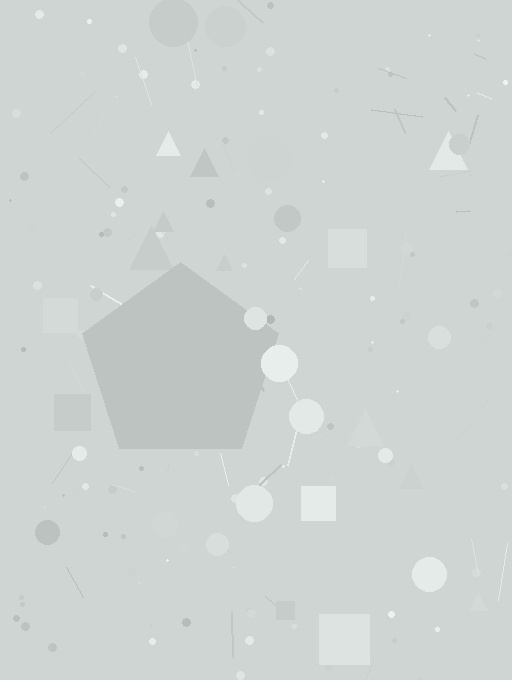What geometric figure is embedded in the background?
A pentagon is embedded in the background.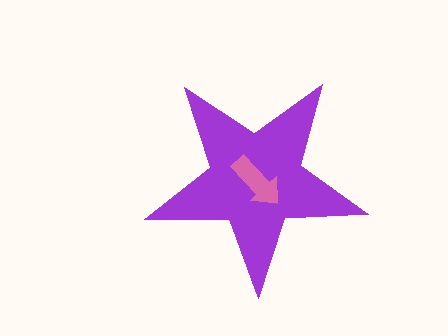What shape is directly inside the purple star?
The pink arrow.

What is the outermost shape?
The purple star.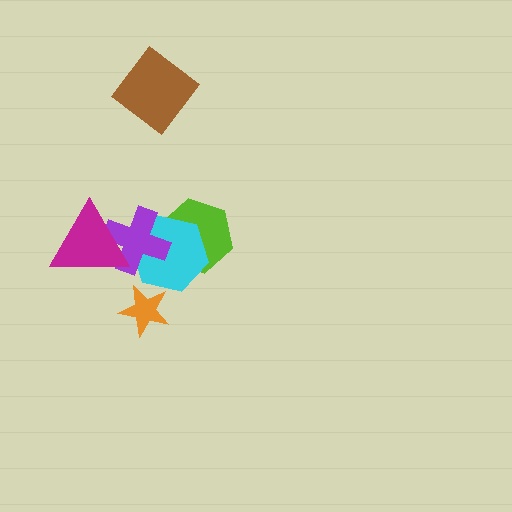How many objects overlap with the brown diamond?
0 objects overlap with the brown diamond.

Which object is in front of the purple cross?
The magenta triangle is in front of the purple cross.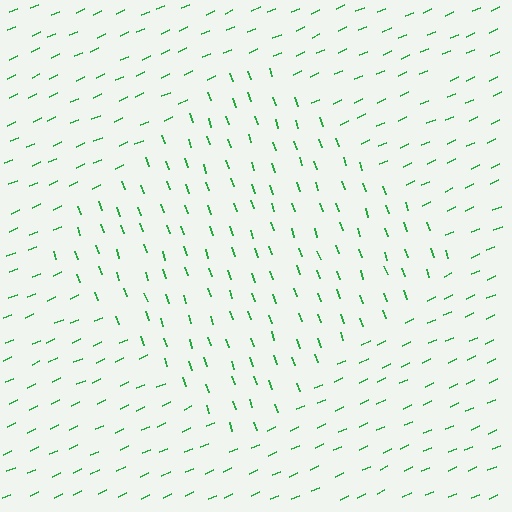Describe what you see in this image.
The image is filled with small green line segments. A diamond region in the image has lines oriented differently from the surrounding lines, creating a visible texture boundary.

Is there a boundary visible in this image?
Yes, there is a texture boundary formed by a change in line orientation.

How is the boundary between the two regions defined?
The boundary is defined purely by a change in line orientation (approximately 84 degrees difference). All lines are the same color and thickness.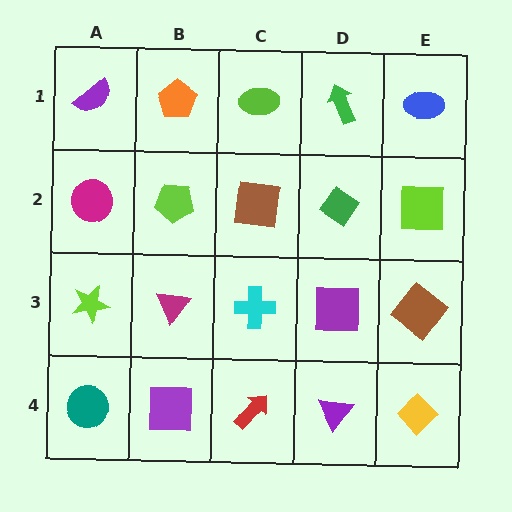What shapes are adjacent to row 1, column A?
A magenta circle (row 2, column A), an orange pentagon (row 1, column B).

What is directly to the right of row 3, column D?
A brown diamond.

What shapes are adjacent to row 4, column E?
A brown diamond (row 3, column E), a purple triangle (row 4, column D).